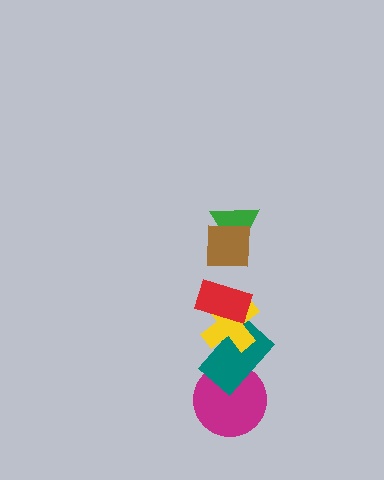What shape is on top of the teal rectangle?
The yellow cross is on top of the teal rectangle.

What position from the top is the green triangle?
The green triangle is 2nd from the top.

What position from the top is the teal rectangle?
The teal rectangle is 5th from the top.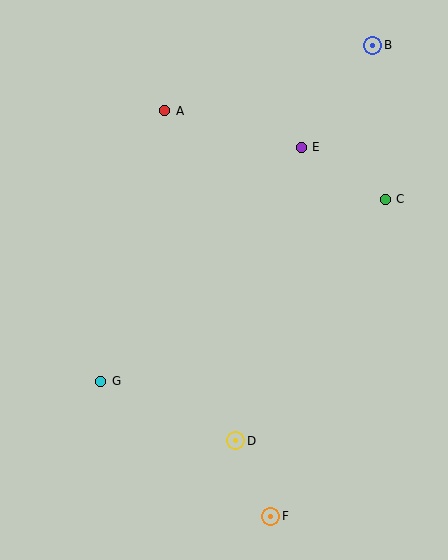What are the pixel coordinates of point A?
Point A is at (165, 111).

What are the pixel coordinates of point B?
Point B is at (373, 45).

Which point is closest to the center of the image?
Point E at (301, 147) is closest to the center.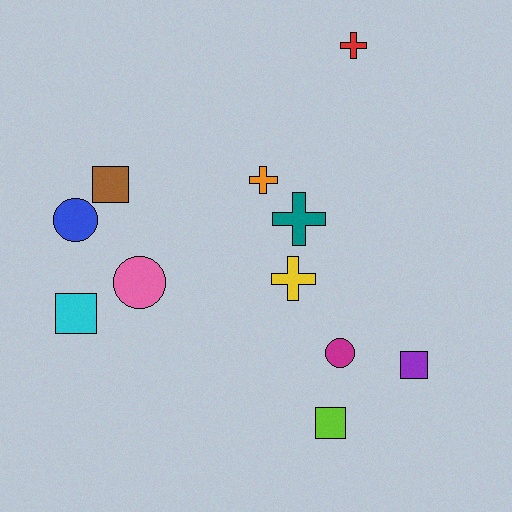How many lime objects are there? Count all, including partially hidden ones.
There is 1 lime object.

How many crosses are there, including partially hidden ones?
There are 4 crosses.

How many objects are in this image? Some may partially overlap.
There are 11 objects.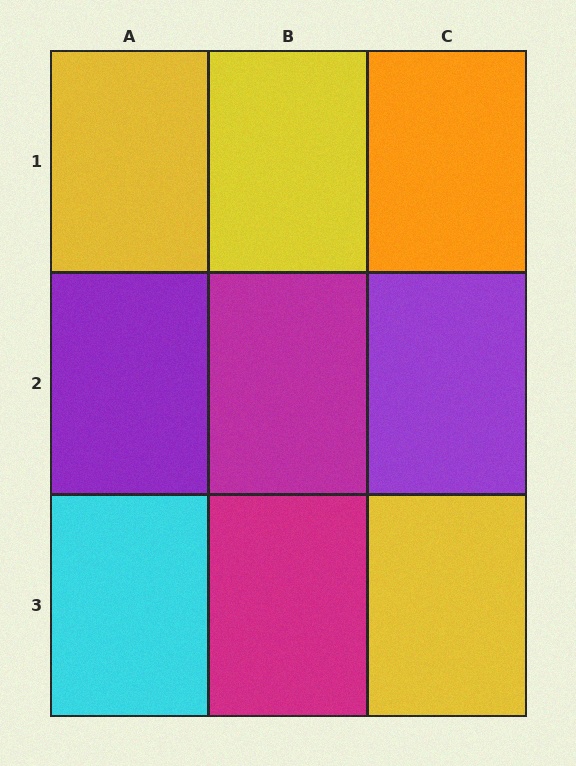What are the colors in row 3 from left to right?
Cyan, magenta, yellow.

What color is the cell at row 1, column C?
Orange.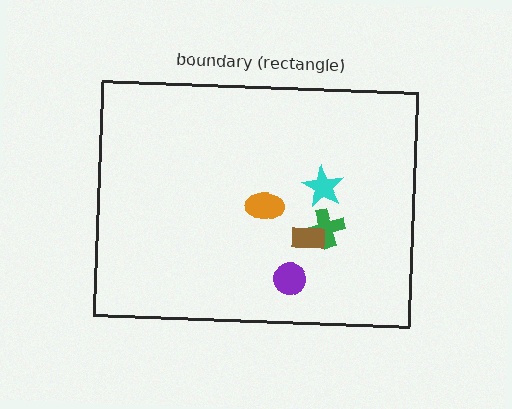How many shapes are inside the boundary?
5 inside, 0 outside.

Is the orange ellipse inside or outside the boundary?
Inside.